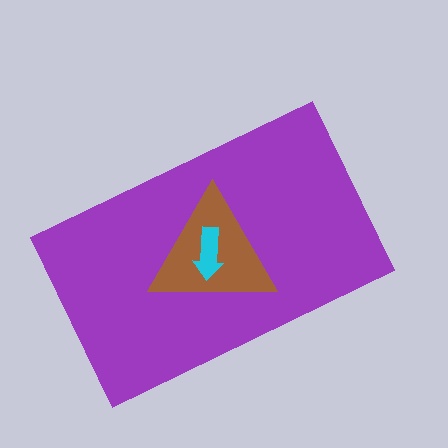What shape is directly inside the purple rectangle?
The brown triangle.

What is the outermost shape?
The purple rectangle.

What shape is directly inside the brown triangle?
The cyan arrow.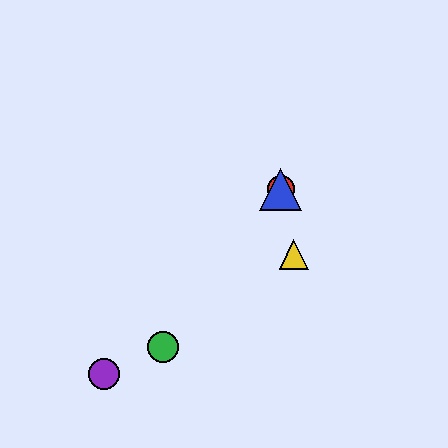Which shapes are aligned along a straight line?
The red circle, the blue triangle, the green circle are aligned along a straight line.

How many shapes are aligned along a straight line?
3 shapes (the red circle, the blue triangle, the green circle) are aligned along a straight line.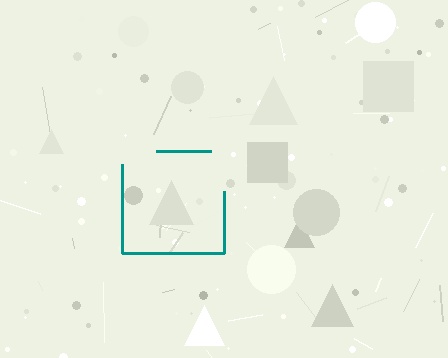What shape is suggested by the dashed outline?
The dashed outline suggests a square.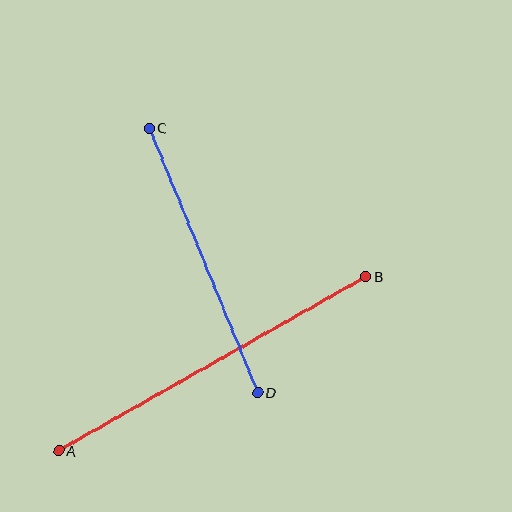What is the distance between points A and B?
The distance is approximately 353 pixels.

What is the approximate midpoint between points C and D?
The midpoint is at approximately (203, 260) pixels.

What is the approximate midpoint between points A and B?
The midpoint is at approximately (212, 364) pixels.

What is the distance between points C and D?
The distance is approximately 286 pixels.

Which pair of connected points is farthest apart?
Points A and B are farthest apart.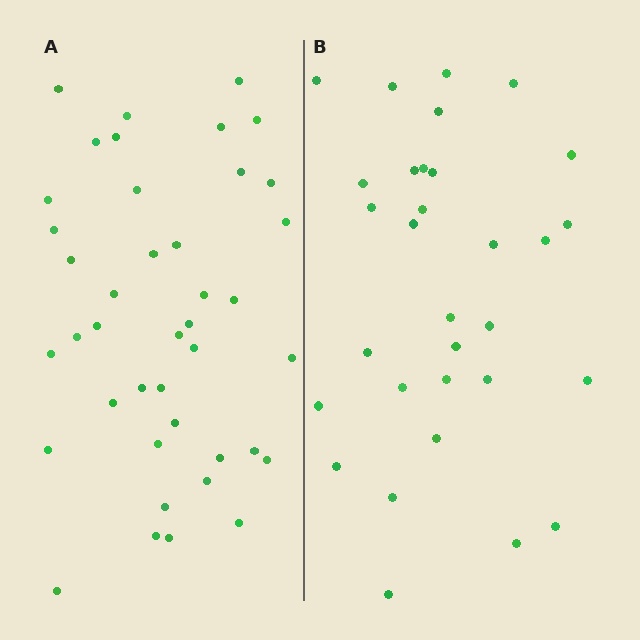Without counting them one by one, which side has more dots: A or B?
Region A (the left region) has more dots.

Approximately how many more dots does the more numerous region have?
Region A has roughly 10 or so more dots than region B.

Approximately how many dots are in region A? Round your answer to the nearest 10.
About 40 dots. (The exact count is 41, which rounds to 40.)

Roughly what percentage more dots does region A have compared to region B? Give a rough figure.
About 30% more.